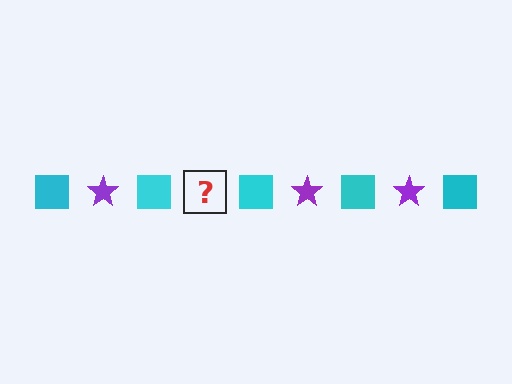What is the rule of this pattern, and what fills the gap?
The rule is that the pattern alternates between cyan square and purple star. The gap should be filled with a purple star.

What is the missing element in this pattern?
The missing element is a purple star.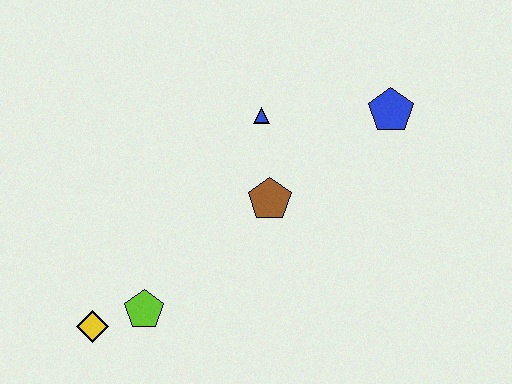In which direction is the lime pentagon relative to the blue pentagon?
The lime pentagon is to the left of the blue pentagon.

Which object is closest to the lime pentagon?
The yellow diamond is closest to the lime pentagon.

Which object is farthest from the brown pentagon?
The yellow diamond is farthest from the brown pentagon.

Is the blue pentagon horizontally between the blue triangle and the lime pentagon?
No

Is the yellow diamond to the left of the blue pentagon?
Yes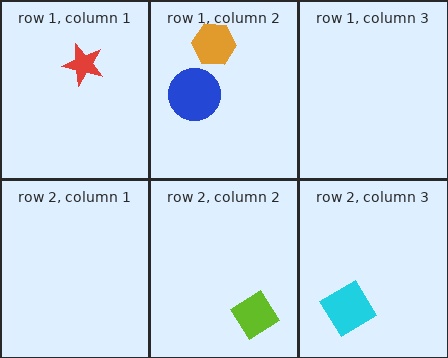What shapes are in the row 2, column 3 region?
The cyan diamond.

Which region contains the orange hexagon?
The row 1, column 2 region.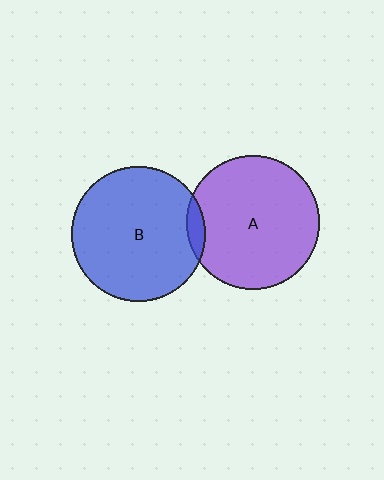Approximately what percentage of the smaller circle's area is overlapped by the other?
Approximately 5%.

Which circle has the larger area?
Circle B (blue).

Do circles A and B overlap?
Yes.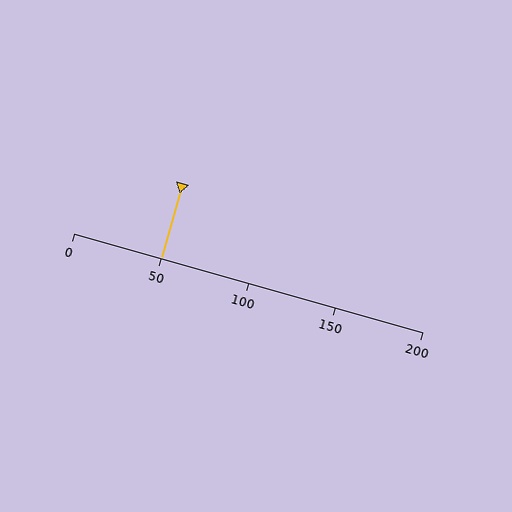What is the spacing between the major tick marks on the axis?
The major ticks are spaced 50 apart.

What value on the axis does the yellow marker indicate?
The marker indicates approximately 50.